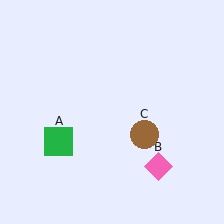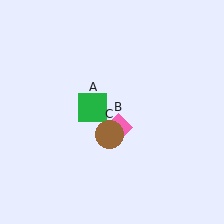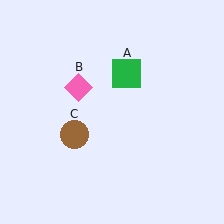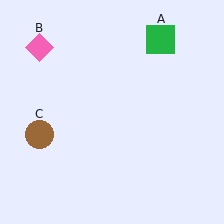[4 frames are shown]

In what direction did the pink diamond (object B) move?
The pink diamond (object B) moved up and to the left.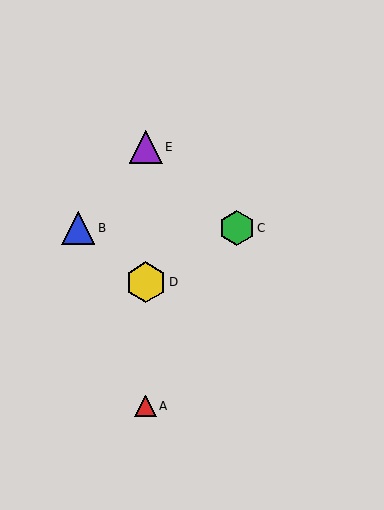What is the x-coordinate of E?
Object E is at x≈146.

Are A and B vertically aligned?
No, A is at x≈146 and B is at x≈78.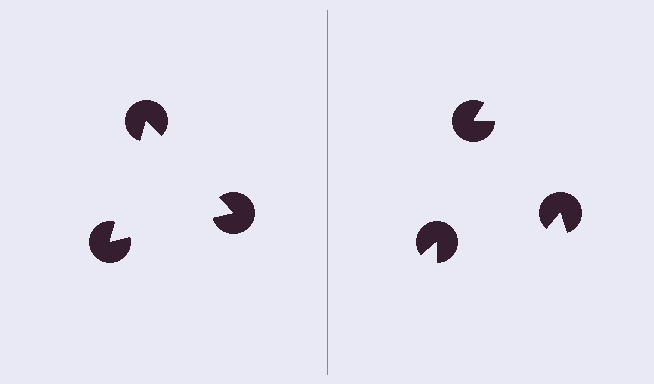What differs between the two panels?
The pac-man discs are positioned identically on both sides; only the wedge orientations differ. On the left they align to a triangle; on the right they are misaligned.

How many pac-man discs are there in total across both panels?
6 — 3 on each side.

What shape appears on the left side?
An illusory triangle.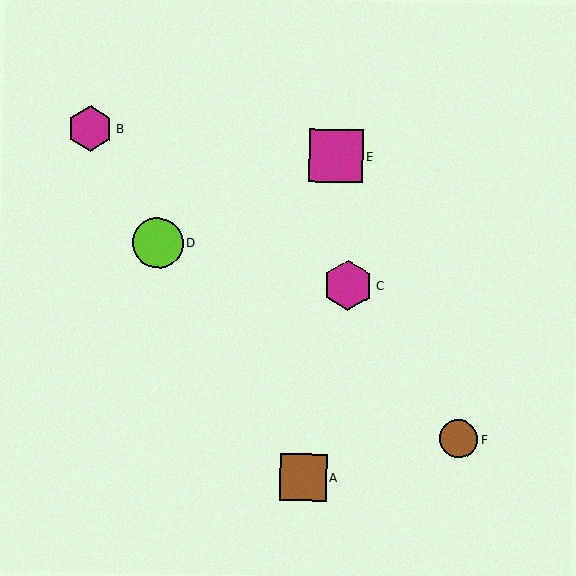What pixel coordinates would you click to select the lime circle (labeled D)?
Click at (158, 243) to select the lime circle D.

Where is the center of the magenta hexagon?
The center of the magenta hexagon is at (90, 129).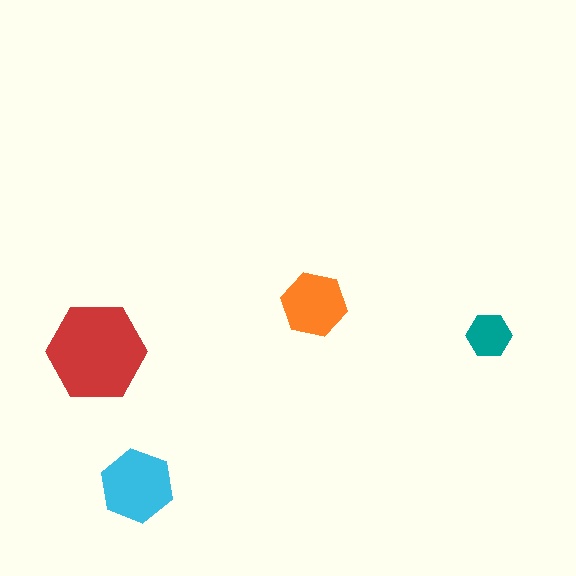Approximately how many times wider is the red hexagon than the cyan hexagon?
About 1.5 times wider.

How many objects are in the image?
There are 4 objects in the image.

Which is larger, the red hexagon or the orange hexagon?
The red one.